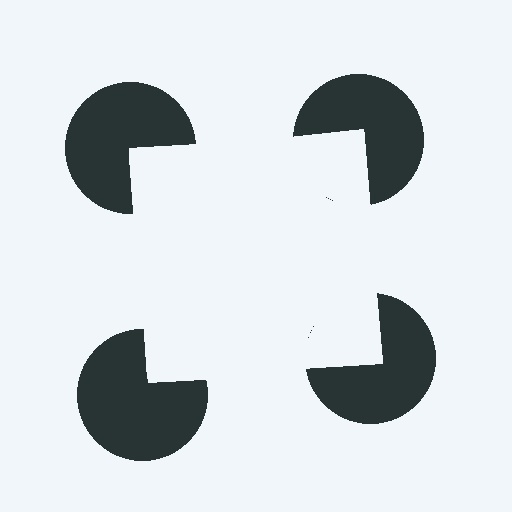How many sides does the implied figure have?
4 sides.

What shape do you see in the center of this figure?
An illusory square — its edges are inferred from the aligned wedge cuts in the pac-man discs, not physically drawn.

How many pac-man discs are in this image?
There are 4 — one at each vertex of the illusory square.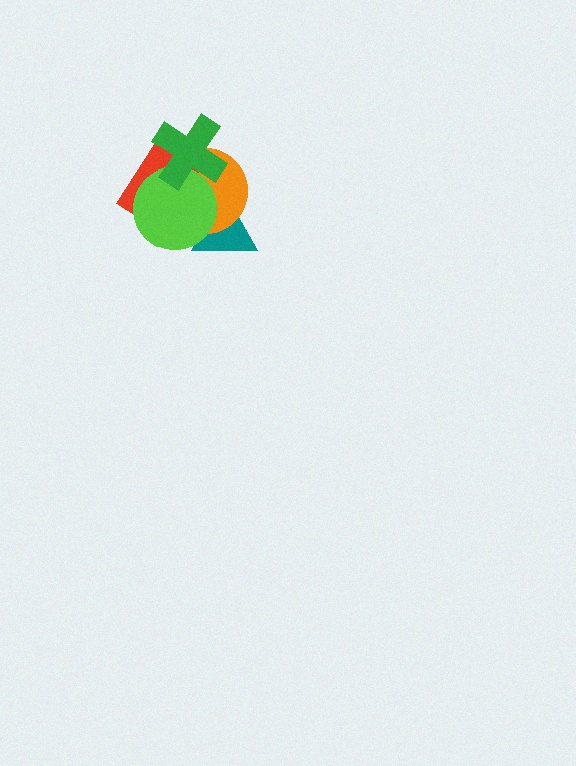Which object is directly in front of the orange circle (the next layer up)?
The red rectangle is directly in front of the orange circle.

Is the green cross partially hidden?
No, no other shape covers it.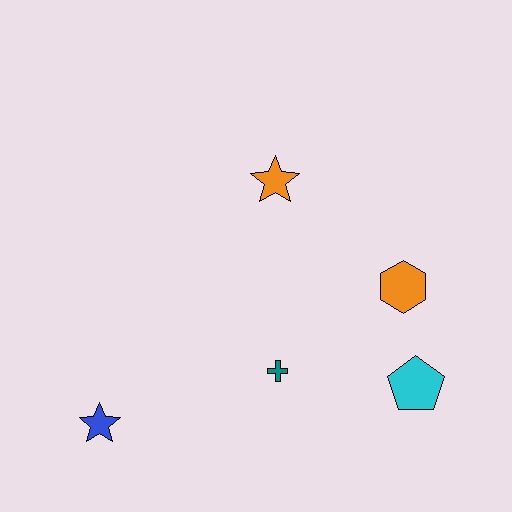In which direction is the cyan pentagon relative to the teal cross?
The cyan pentagon is to the right of the teal cross.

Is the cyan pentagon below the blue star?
No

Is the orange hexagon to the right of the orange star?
Yes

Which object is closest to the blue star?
The teal cross is closest to the blue star.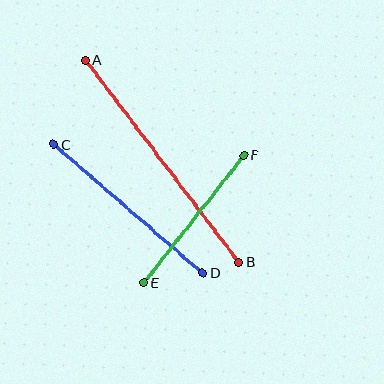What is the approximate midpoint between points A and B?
The midpoint is at approximately (162, 161) pixels.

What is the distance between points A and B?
The distance is approximately 254 pixels.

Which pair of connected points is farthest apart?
Points A and B are farthest apart.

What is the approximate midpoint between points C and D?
The midpoint is at approximately (128, 208) pixels.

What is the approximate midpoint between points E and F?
The midpoint is at approximately (194, 219) pixels.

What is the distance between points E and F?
The distance is approximately 162 pixels.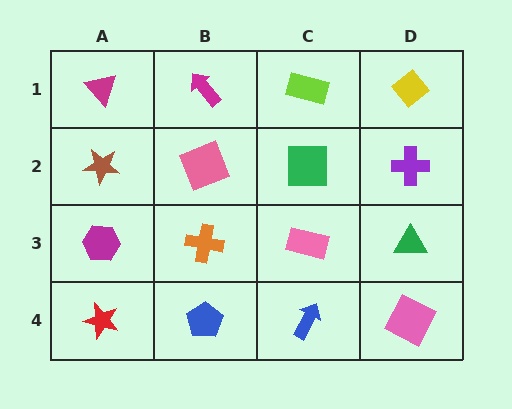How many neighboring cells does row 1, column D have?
2.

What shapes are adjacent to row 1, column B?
A pink square (row 2, column B), a magenta triangle (row 1, column A), a lime rectangle (row 1, column C).